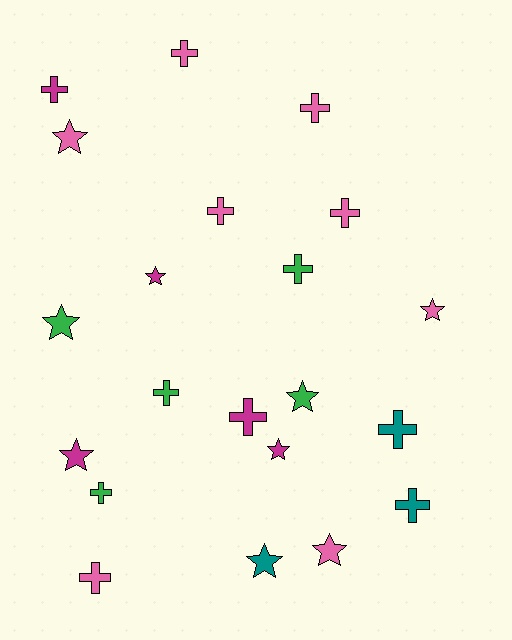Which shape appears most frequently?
Cross, with 12 objects.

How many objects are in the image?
There are 21 objects.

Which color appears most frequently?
Pink, with 8 objects.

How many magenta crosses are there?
There are 2 magenta crosses.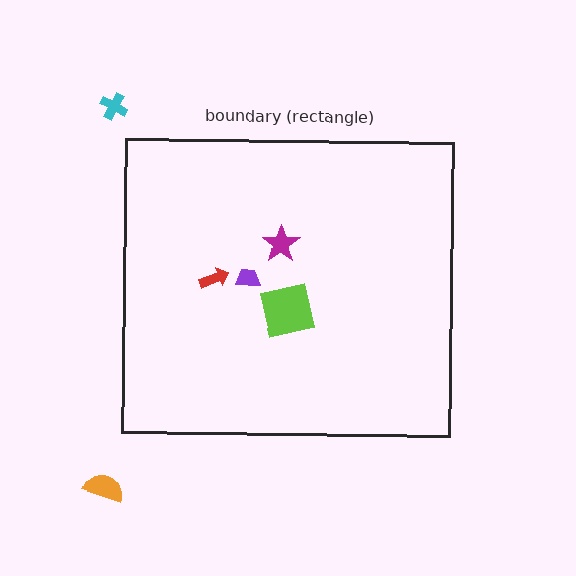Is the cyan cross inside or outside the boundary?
Outside.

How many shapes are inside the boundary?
4 inside, 2 outside.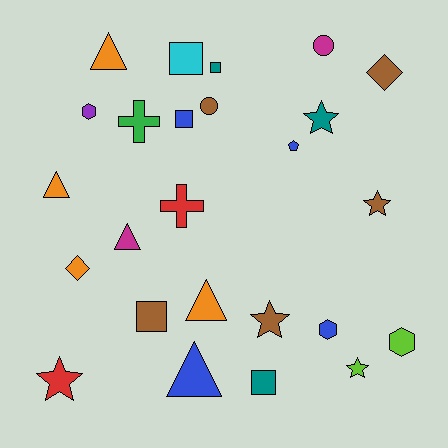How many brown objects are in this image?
There are 5 brown objects.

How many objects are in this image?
There are 25 objects.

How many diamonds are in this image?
There are 2 diamonds.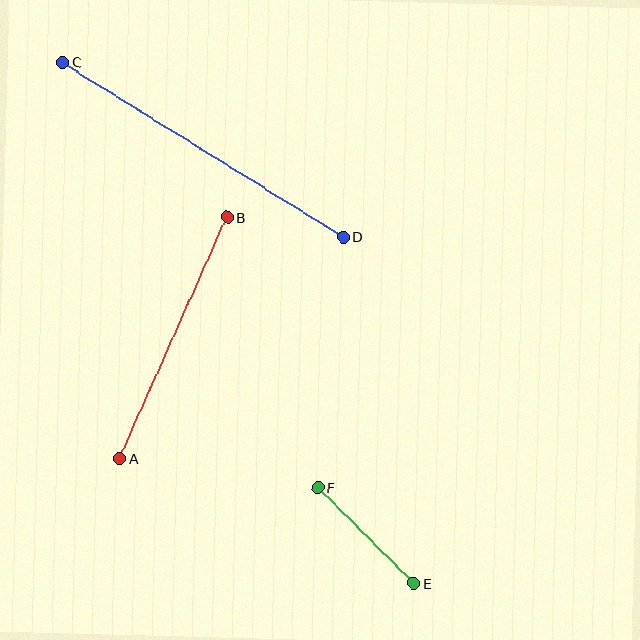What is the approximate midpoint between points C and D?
The midpoint is at approximately (203, 149) pixels.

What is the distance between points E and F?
The distance is approximately 136 pixels.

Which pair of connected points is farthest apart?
Points C and D are farthest apart.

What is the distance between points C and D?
The distance is approximately 331 pixels.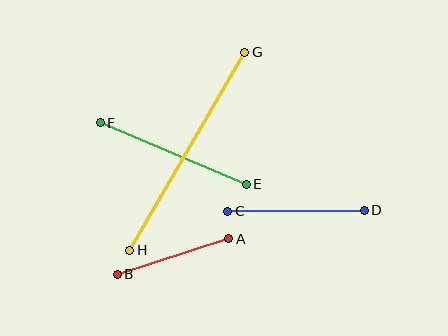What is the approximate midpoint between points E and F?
The midpoint is at approximately (173, 154) pixels.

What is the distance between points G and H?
The distance is approximately 229 pixels.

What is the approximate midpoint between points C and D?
The midpoint is at approximately (296, 211) pixels.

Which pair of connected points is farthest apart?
Points G and H are farthest apart.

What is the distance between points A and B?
The distance is approximately 117 pixels.